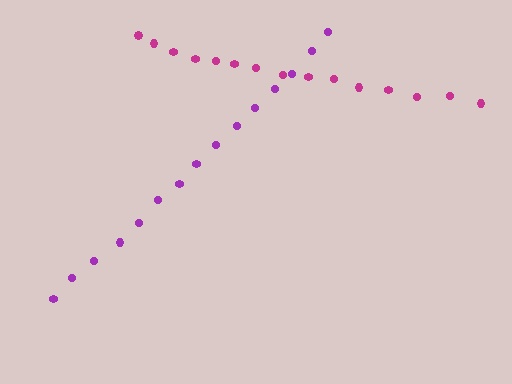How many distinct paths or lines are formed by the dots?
There are 2 distinct paths.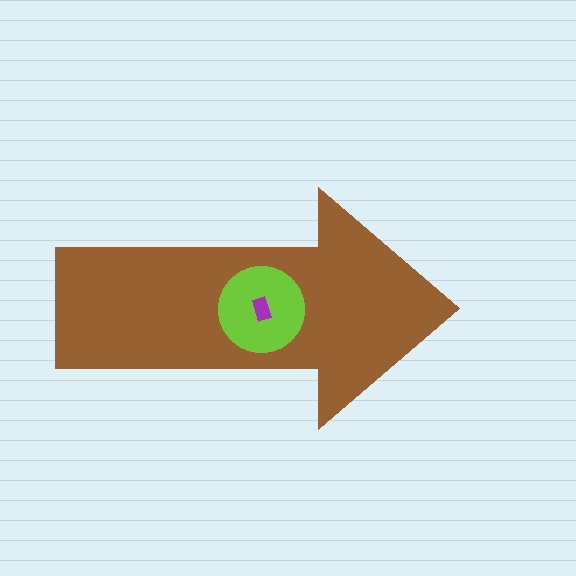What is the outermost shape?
The brown arrow.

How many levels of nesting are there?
3.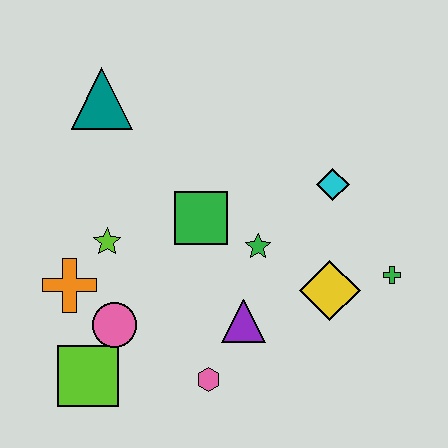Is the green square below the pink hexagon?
No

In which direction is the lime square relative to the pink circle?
The lime square is below the pink circle.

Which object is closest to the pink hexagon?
The purple triangle is closest to the pink hexagon.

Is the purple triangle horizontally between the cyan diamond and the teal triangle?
Yes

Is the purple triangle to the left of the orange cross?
No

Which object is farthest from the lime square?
The green cross is farthest from the lime square.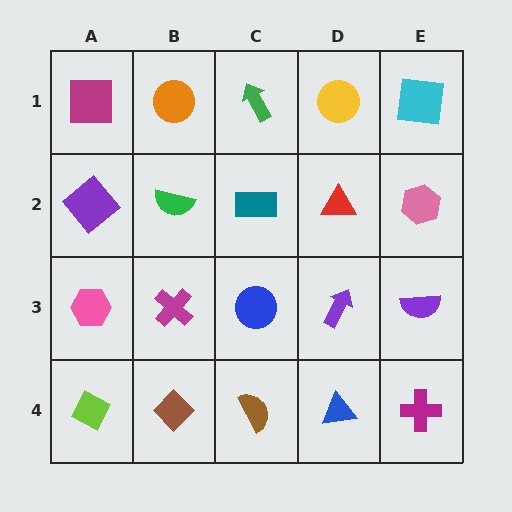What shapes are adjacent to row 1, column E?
A pink hexagon (row 2, column E), a yellow circle (row 1, column D).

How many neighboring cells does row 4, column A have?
2.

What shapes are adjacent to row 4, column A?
A pink hexagon (row 3, column A), a brown diamond (row 4, column B).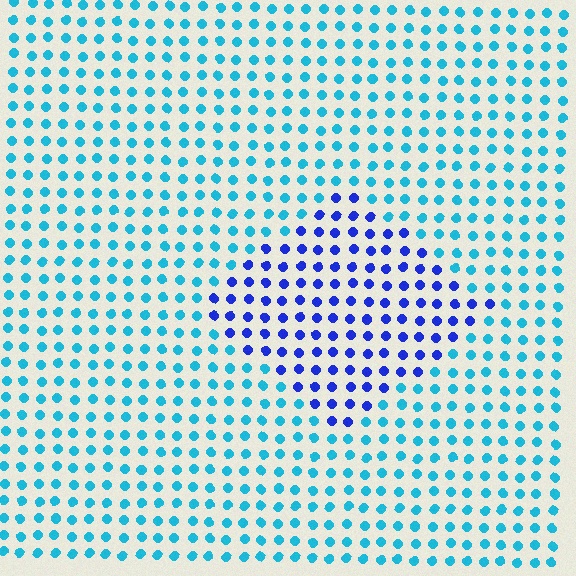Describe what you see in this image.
The image is filled with small cyan elements in a uniform arrangement. A diamond-shaped region is visible where the elements are tinted to a slightly different hue, forming a subtle color boundary.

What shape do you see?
I see a diamond.